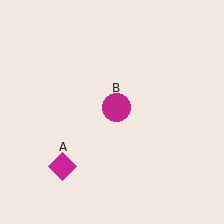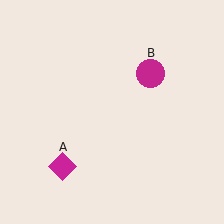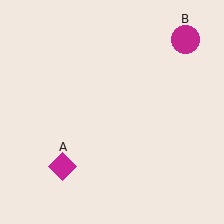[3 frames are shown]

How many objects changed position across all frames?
1 object changed position: magenta circle (object B).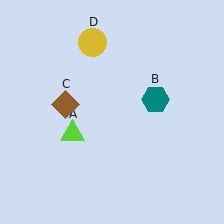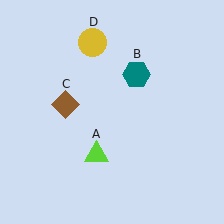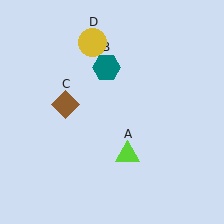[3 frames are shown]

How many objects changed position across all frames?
2 objects changed position: lime triangle (object A), teal hexagon (object B).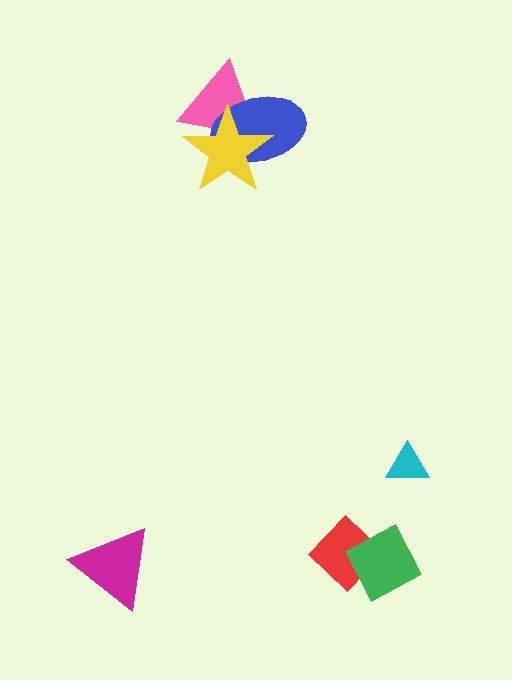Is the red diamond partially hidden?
Yes, it is partially covered by another shape.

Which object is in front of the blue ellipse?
The yellow star is in front of the blue ellipse.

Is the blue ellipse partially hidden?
Yes, it is partially covered by another shape.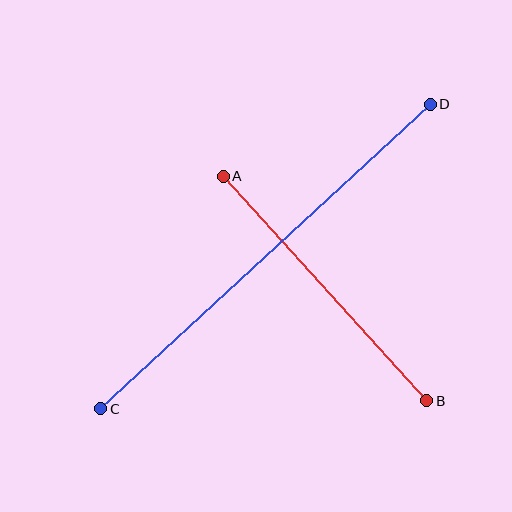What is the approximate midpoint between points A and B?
The midpoint is at approximately (325, 288) pixels.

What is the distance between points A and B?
The distance is approximately 303 pixels.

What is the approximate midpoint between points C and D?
The midpoint is at approximately (266, 257) pixels.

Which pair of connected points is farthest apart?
Points C and D are farthest apart.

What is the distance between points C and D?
The distance is approximately 449 pixels.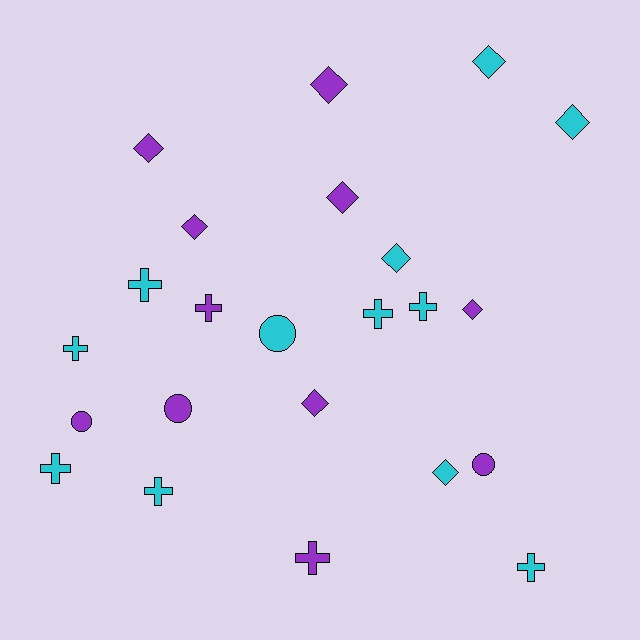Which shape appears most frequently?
Diamond, with 10 objects.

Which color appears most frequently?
Cyan, with 12 objects.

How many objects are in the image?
There are 23 objects.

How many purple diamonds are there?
There are 6 purple diamonds.